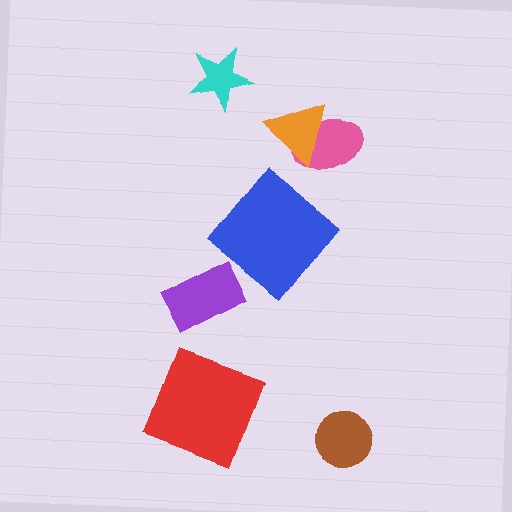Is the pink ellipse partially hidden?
Yes, it is partially covered by another shape.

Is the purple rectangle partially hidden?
No, no other shape covers it.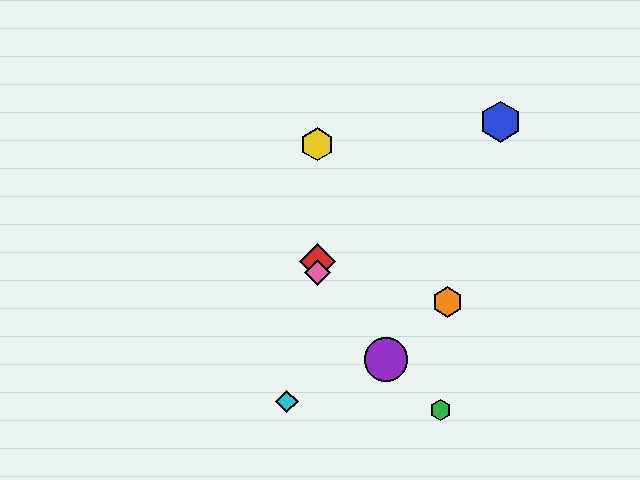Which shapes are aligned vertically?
The red diamond, the yellow hexagon, the pink diamond are aligned vertically.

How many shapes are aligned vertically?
3 shapes (the red diamond, the yellow hexagon, the pink diamond) are aligned vertically.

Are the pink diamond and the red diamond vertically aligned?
Yes, both are at x≈317.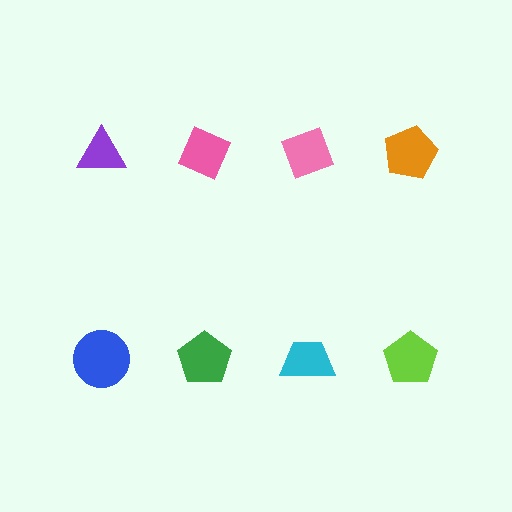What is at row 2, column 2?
A green pentagon.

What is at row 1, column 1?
A purple triangle.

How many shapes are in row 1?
4 shapes.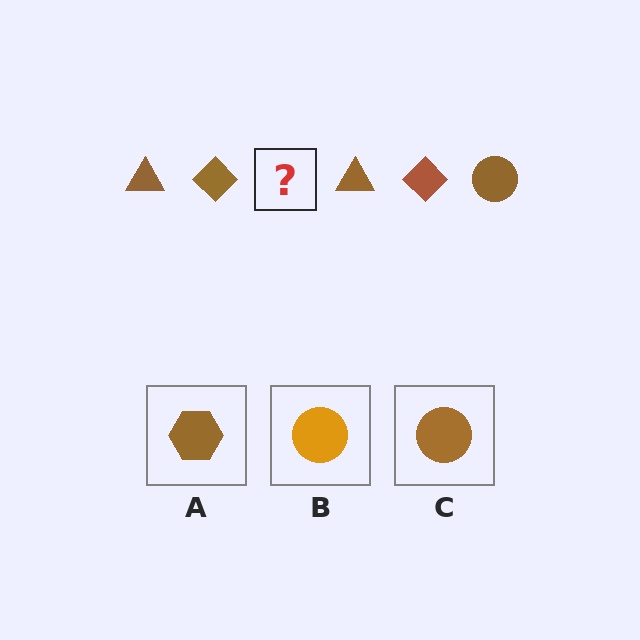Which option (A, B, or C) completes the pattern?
C.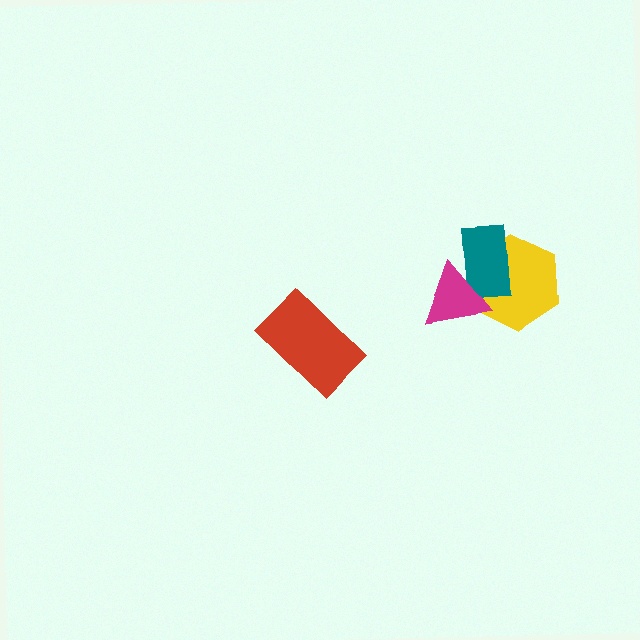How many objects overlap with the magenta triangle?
2 objects overlap with the magenta triangle.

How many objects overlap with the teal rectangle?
2 objects overlap with the teal rectangle.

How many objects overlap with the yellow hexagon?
2 objects overlap with the yellow hexagon.